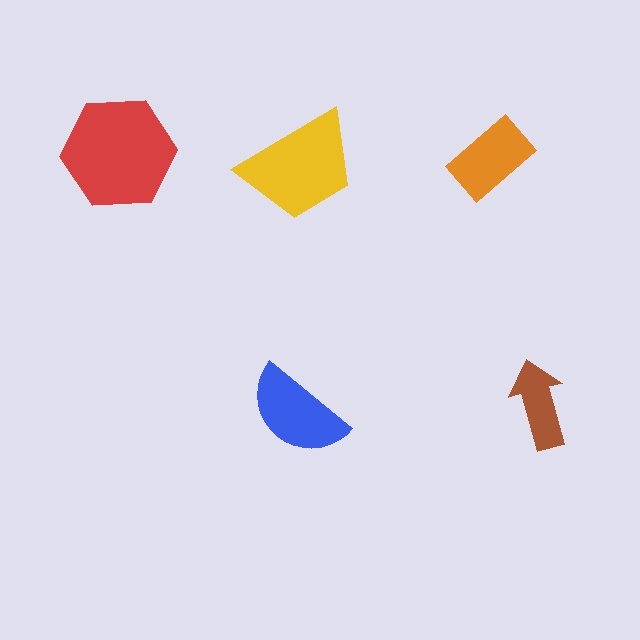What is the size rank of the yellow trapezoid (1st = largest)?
2nd.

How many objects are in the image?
There are 5 objects in the image.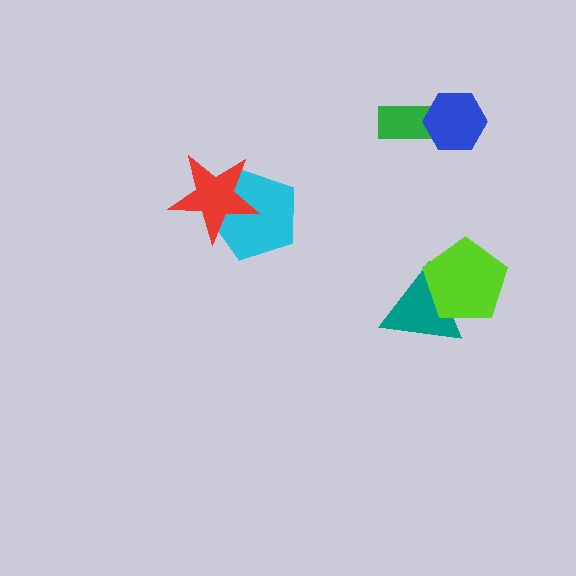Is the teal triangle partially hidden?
Yes, it is partially covered by another shape.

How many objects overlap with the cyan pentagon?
1 object overlaps with the cyan pentagon.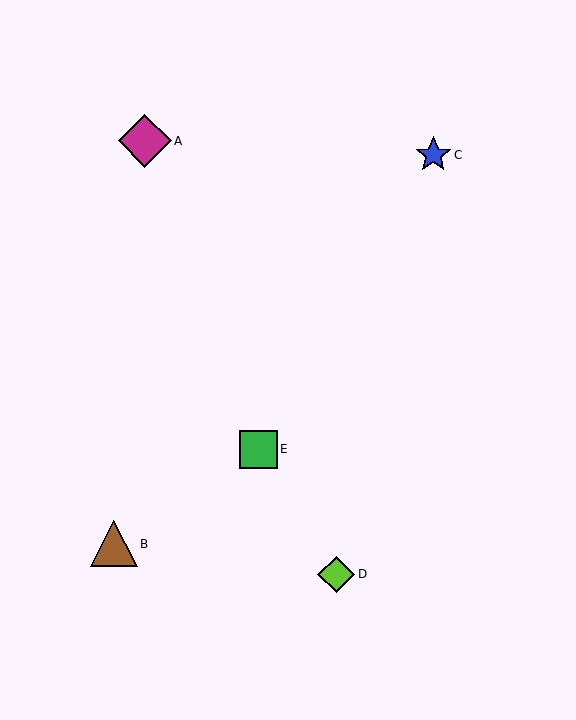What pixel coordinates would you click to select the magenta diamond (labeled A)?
Click at (145, 141) to select the magenta diamond A.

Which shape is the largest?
The magenta diamond (labeled A) is the largest.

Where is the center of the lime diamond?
The center of the lime diamond is at (336, 574).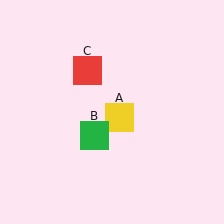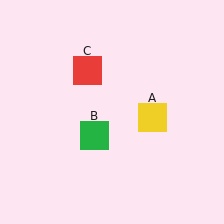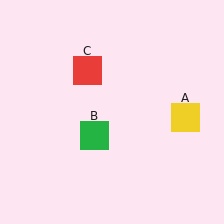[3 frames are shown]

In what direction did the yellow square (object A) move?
The yellow square (object A) moved right.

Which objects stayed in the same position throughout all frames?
Green square (object B) and red square (object C) remained stationary.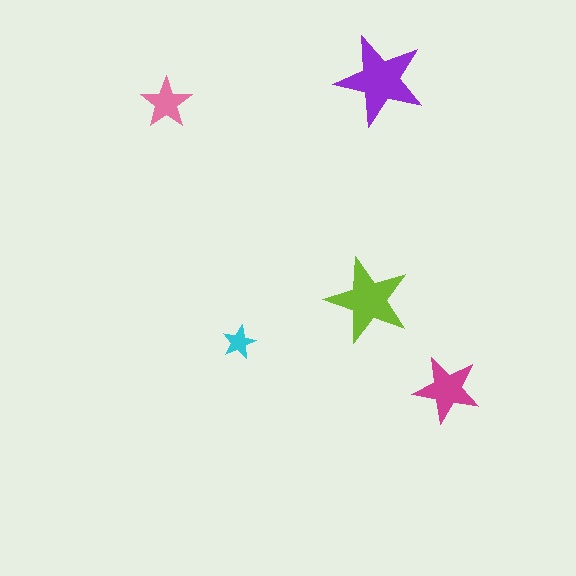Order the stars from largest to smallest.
the purple one, the lime one, the magenta one, the pink one, the cyan one.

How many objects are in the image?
There are 5 objects in the image.